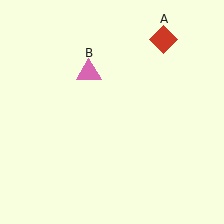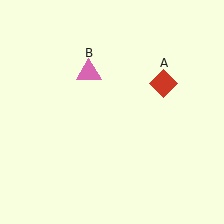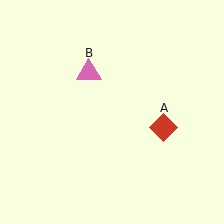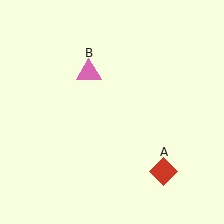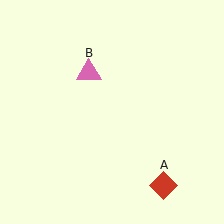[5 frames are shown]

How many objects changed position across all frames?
1 object changed position: red diamond (object A).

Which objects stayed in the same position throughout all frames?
Pink triangle (object B) remained stationary.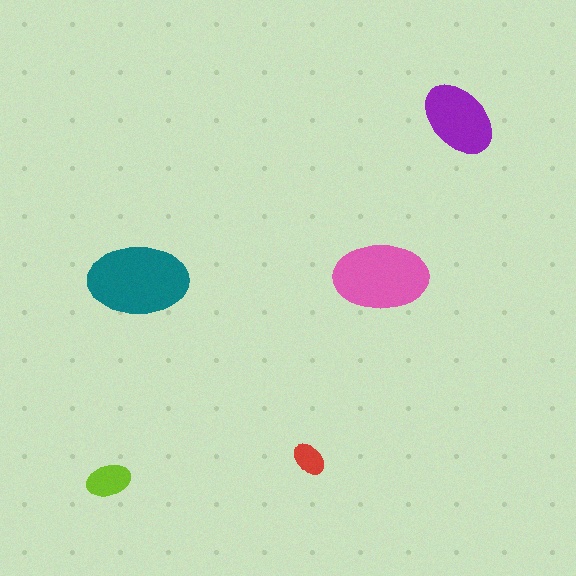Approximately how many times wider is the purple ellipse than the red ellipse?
About 2.5 times wider.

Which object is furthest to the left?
The lime ellipse is leftmost.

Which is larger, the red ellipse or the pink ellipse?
The pink one.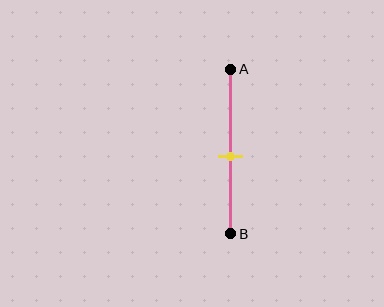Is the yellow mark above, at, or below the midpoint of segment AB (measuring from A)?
The yellow mark is below the midpoint of segment AB.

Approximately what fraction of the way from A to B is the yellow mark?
The yellow mark is approximately 55% of the way from A to B.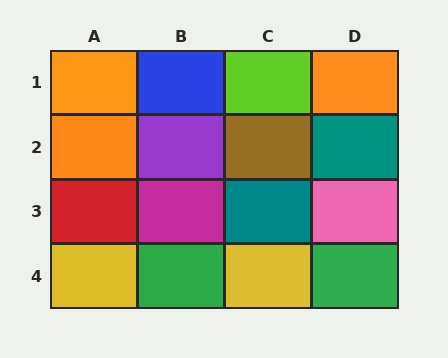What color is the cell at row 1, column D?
Orange.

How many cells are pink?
1 cell is pink.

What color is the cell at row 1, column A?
Orange.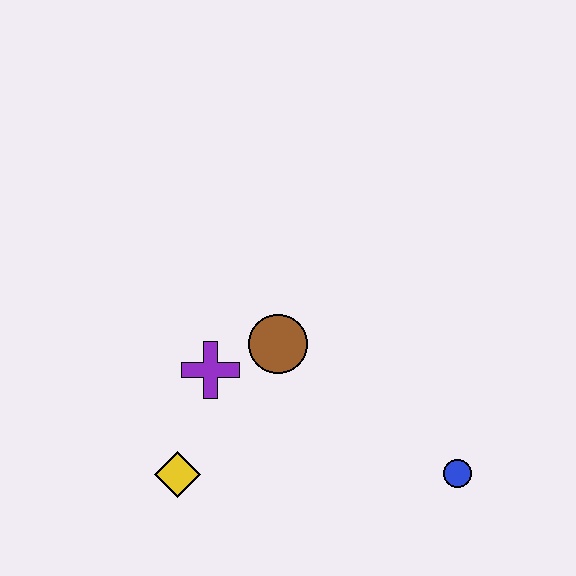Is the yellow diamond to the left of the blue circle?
Yes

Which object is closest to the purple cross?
The brown circle is closest to the purple cross.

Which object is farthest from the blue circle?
The yellow diamond is farthest from the blue circle.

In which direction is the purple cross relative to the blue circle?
The purple cross is to the left of the blue circle.